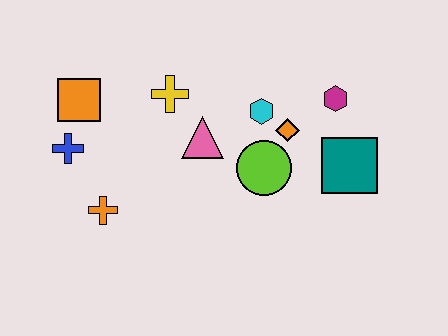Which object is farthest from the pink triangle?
The teal square is farthest from the pink triangle.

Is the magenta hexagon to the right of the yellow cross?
Yes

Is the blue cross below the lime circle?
No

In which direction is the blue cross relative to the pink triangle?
The blue cross is to the left of the pink triangle.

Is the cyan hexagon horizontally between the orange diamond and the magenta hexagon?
No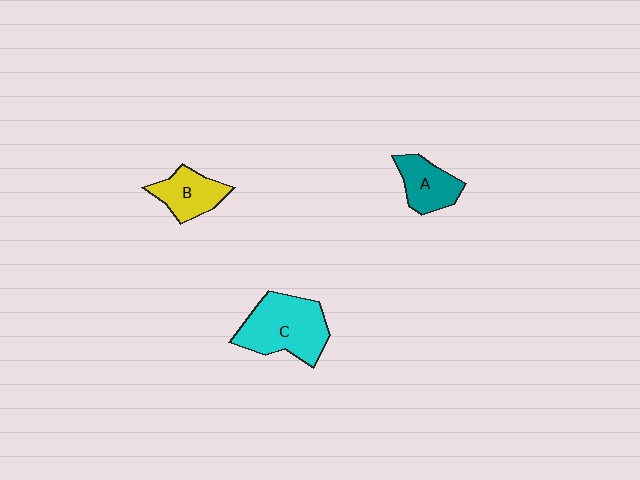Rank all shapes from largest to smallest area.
From largest to smallest: C (cyan), B (yellow), A (teal).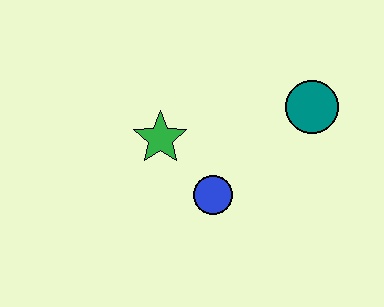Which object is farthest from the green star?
The teal circle is farthest from the green star.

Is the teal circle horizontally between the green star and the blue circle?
No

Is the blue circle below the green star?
Yes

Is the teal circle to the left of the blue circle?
No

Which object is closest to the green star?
The blue circle is closest to the green star.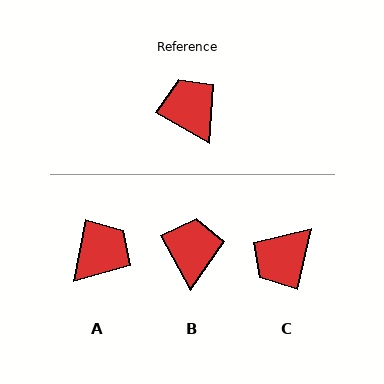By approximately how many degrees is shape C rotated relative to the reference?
Approximately 107 degrees counter-clockwise.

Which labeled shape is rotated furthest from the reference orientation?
C, about 107 degrees away.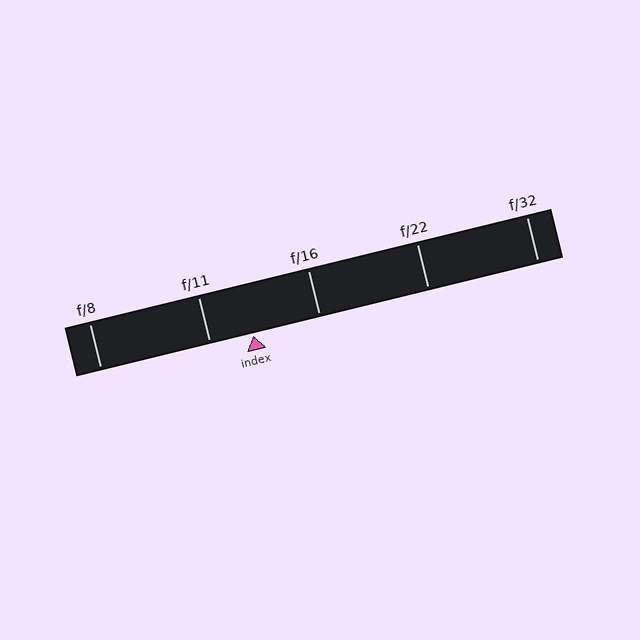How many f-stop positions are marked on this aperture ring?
There are 5 f-stop positions marked.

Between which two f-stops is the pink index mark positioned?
The index mark is between f/11 and f/16.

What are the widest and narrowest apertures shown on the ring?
The widest aperture shown is f/8 and the narrowest is f/32.